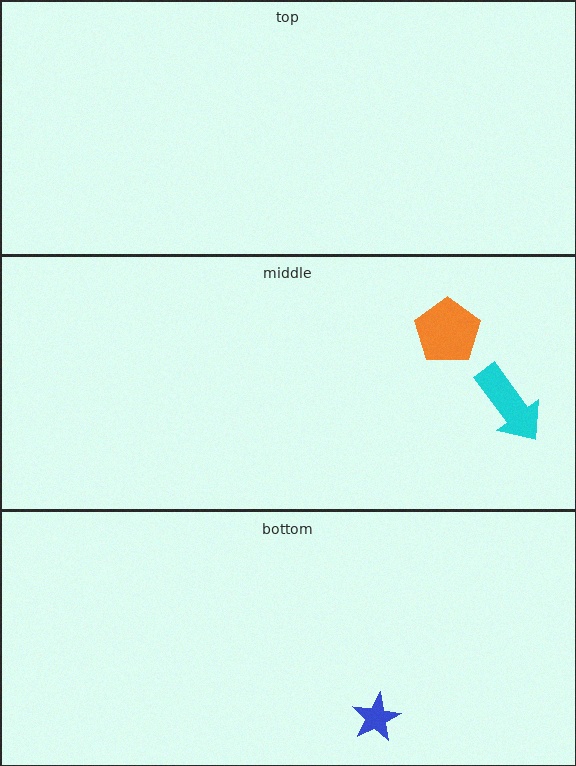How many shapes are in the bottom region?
1.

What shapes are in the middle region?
The cyan arrow, the orange pentagon.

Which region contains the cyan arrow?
The middle region.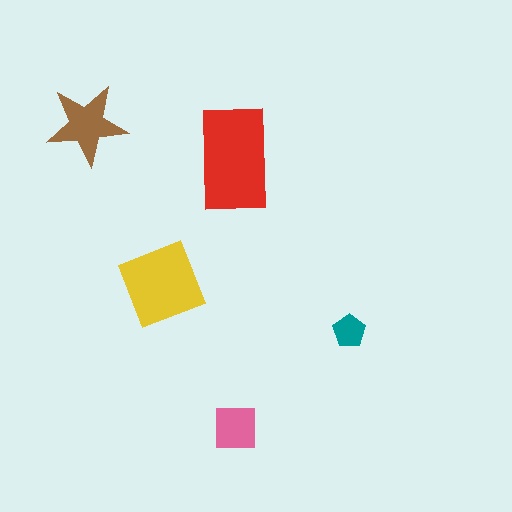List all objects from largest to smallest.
The red rectangle, the yellow diamond, the brown star, the pink square, the teal pentagon.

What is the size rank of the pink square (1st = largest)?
4th.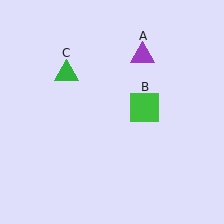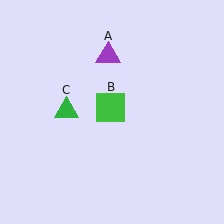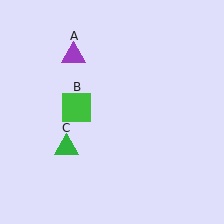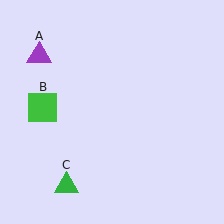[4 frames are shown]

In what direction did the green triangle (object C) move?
The green triangle (object C) moved down.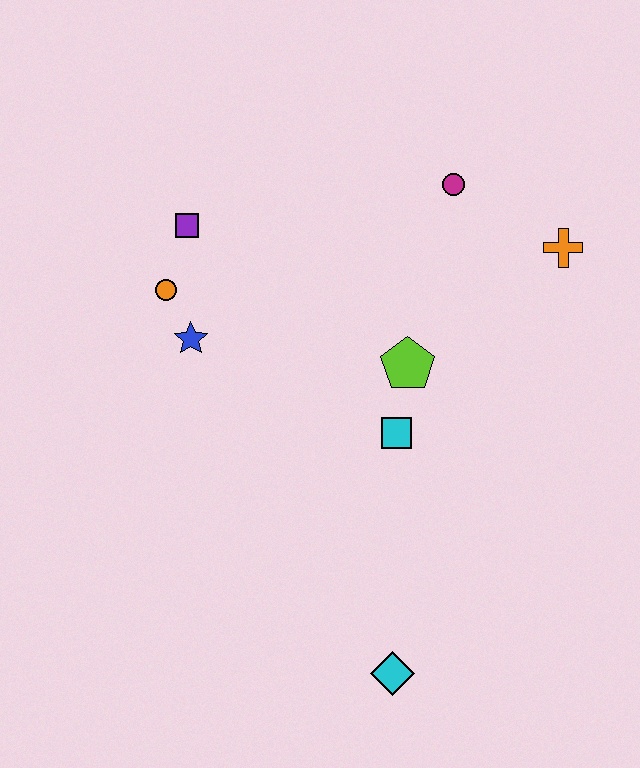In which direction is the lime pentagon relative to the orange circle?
The lime pentagon is to the right of the orange circle.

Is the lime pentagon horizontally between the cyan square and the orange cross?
Yes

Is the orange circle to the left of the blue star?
Yes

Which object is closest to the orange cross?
The magenta circle is closest to the orange cross.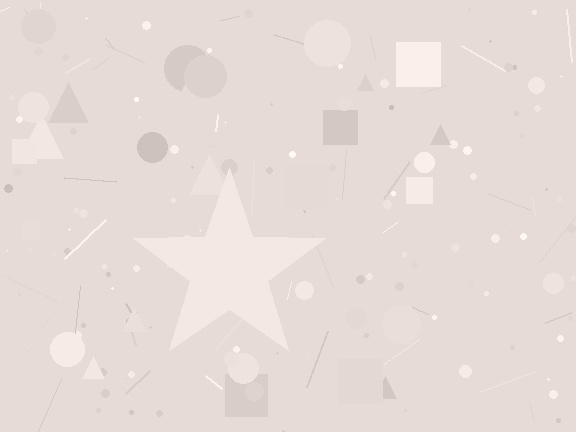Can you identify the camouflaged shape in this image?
The camouflaged shape is a star.